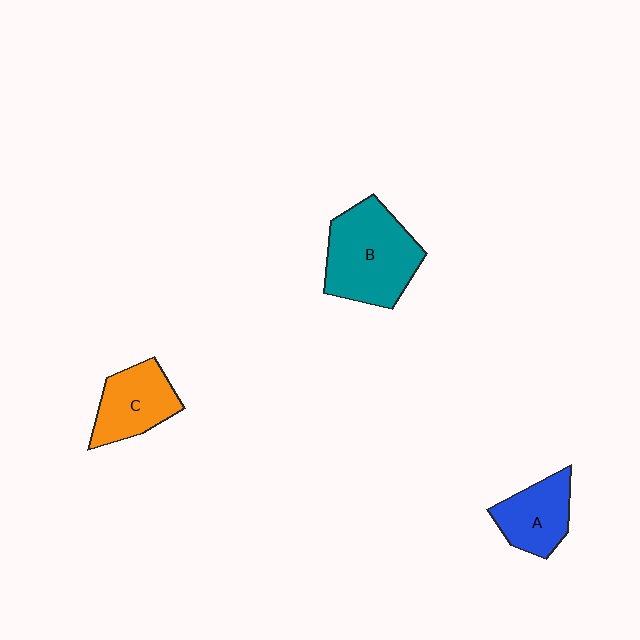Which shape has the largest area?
Shape B (teal).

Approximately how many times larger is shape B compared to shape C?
Approximately 1.5 times.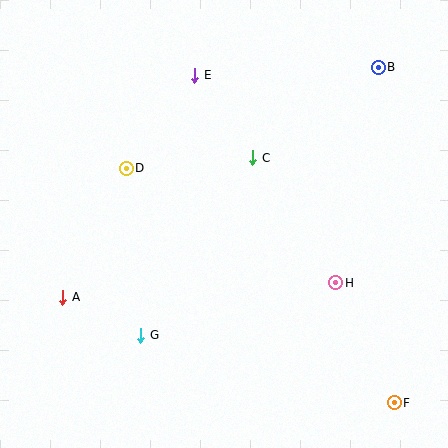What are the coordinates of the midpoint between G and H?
The midpoint between G and H is at (238, 309).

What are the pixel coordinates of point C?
Point C is at (253, 158).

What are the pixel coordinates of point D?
Point D is at (126, 168).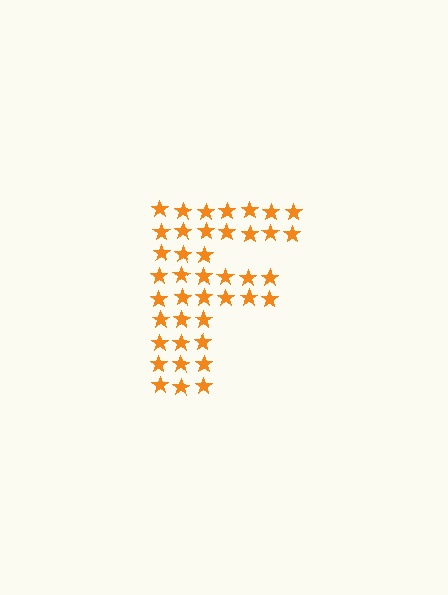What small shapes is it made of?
It is made of small stars.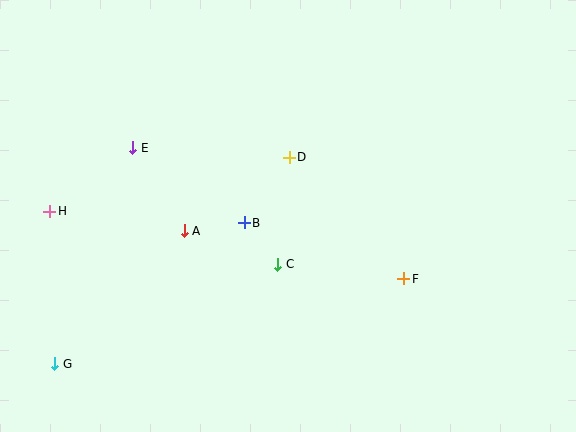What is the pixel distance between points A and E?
The distance between A and E is 98 pixels.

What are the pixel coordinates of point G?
Point G is at (55, 364).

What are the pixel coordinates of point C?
Point C is at (278, 264).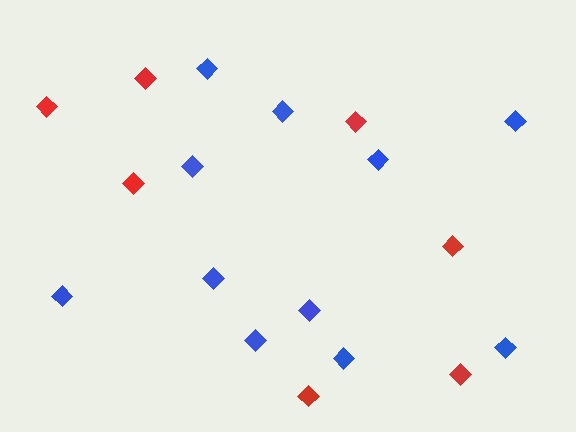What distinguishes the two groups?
There are 2 groups: one group of blue diamonds (11) and one group of red diamonds (7).